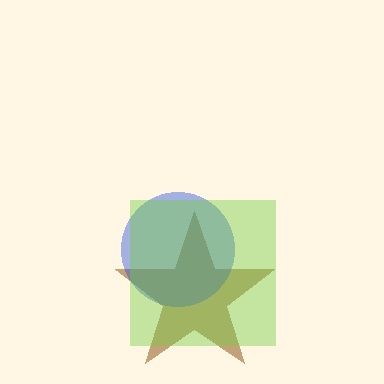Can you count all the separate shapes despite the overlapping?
Yes, there are 3 separate shapes.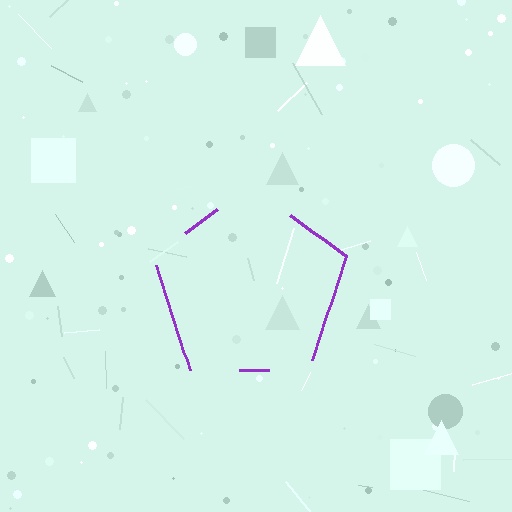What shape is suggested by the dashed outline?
The dashed outline suggests a pentagon.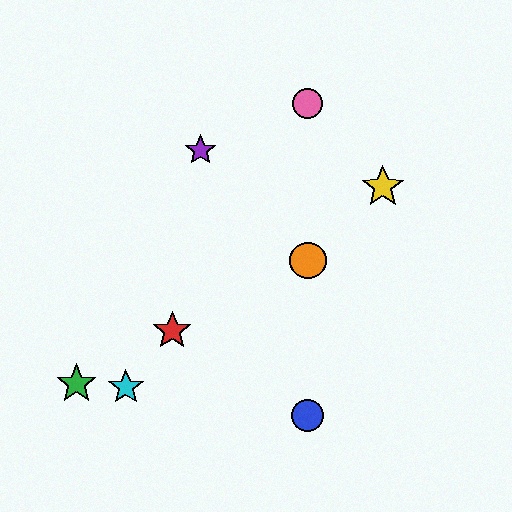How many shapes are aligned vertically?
3 shapes (the blue circle, the orange circle, the pink circle) are aligned vertically.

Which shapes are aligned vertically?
The blue circle, the orange circle, the pink circle are aligned vertically.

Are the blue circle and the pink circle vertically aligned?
Yes, both are at x≈308.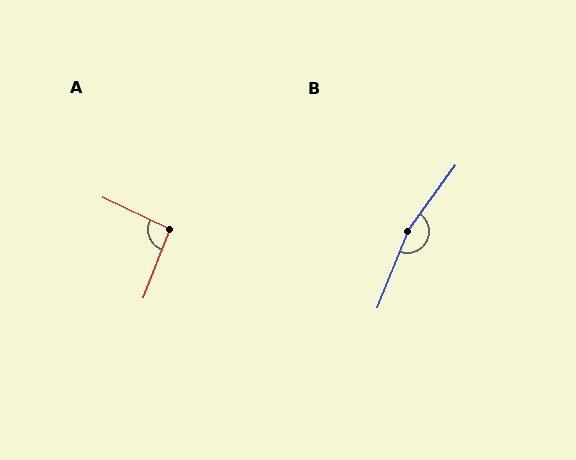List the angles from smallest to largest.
A (94°), B (166°).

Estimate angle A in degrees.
Approximately 94 degrees.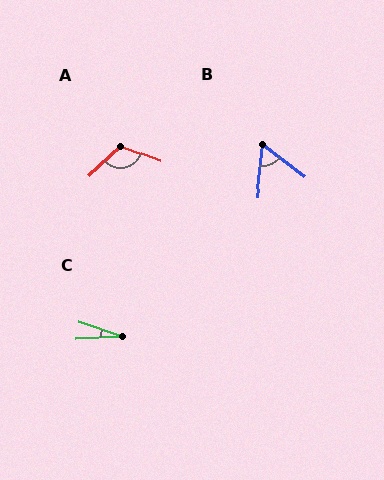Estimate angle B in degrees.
Approximately 59 degrees.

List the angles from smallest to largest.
C (21°), B (59°), A (115°).